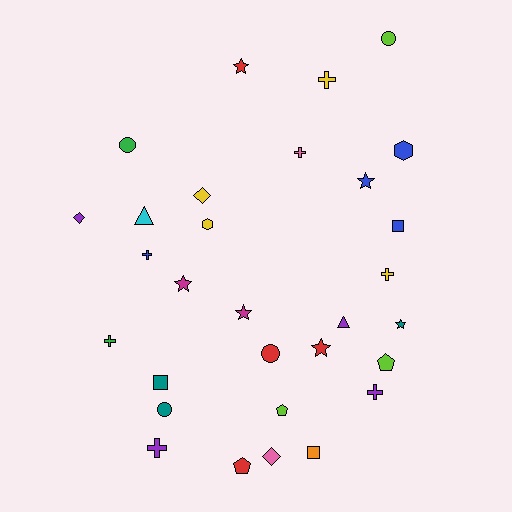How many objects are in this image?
There are 30 objects.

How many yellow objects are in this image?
There are 4 yellow objects.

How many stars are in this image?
There are 6 stars.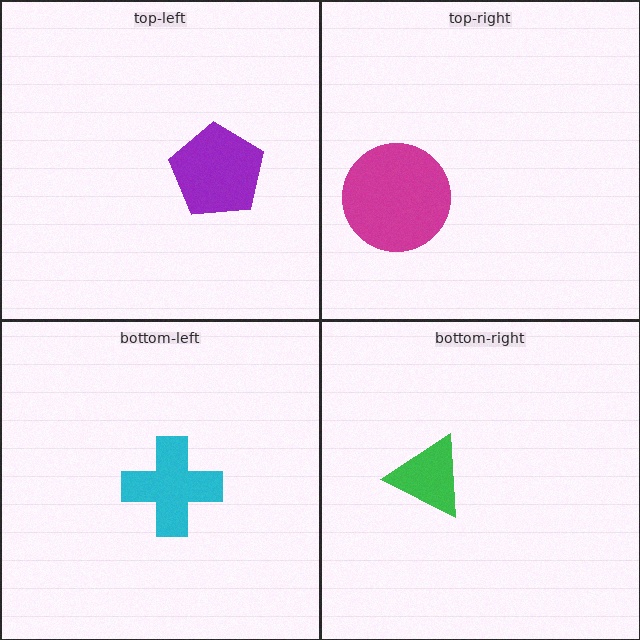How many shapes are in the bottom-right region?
1.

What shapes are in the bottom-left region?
The cyan cross.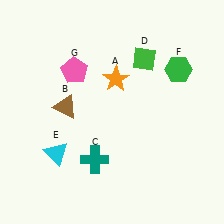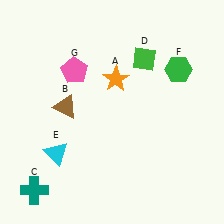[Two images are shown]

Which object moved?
The teal cross (C) moved left.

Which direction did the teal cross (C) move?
The teal cross (C) moved left.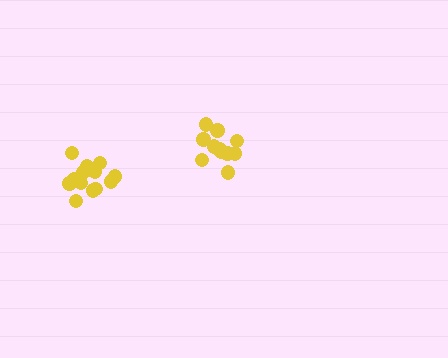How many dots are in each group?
Group 1: 14 dots, Group 2: 12 dots (26 total).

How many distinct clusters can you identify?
There are 2 distinct clusters.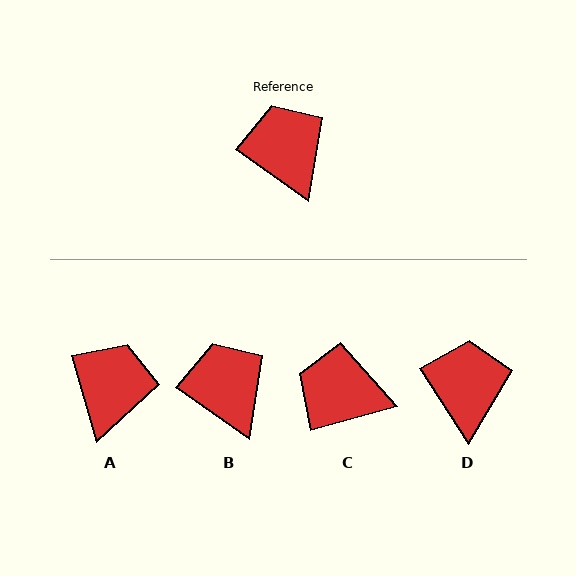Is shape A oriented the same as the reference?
No, it is off by about 39 degrees.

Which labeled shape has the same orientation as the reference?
B.